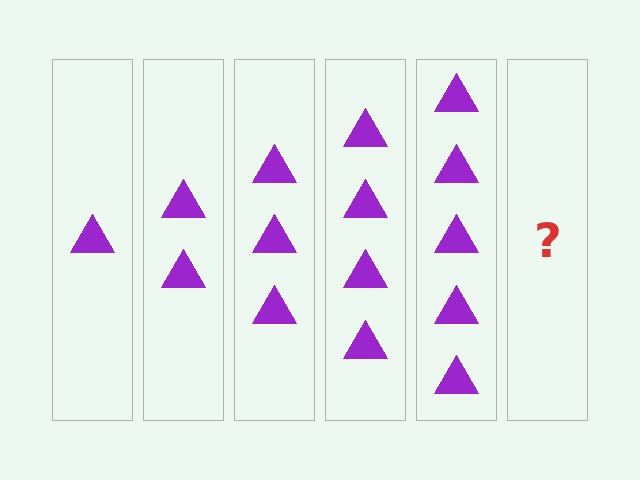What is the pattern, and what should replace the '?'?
The pattern is that each step adds one more triangle. The '?' should be 6 triangles.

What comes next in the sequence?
The next element should be 6 triangles.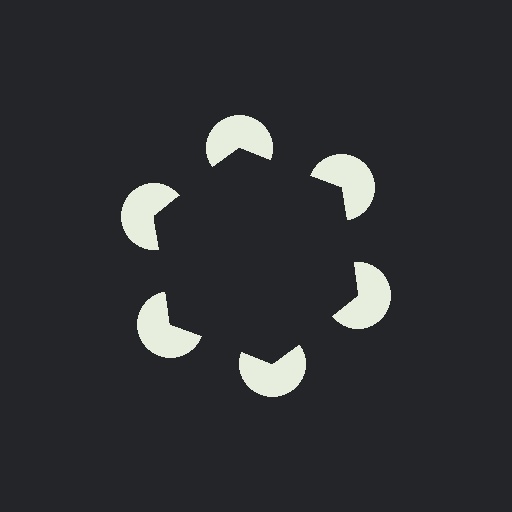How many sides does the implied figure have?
6 sides.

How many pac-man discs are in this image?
There are 6 — one at each vertex of the illusory hexagon.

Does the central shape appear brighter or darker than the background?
It typically appears slightly darker than the background, even though no actual brightness change is drawn.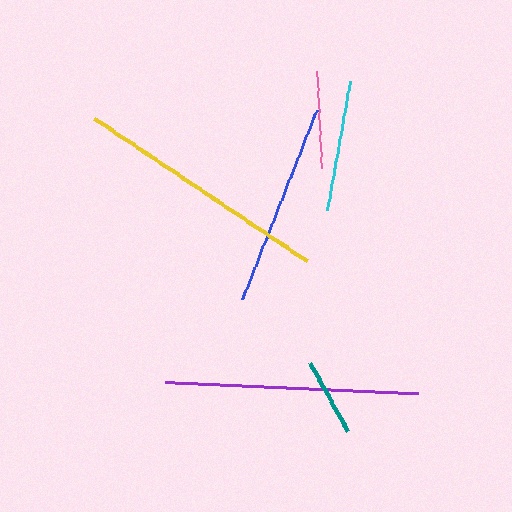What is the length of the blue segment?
The blue segment is approximately 204 pixels long.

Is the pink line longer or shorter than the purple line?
The purple line is longer than the pink line.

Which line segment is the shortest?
The teal line is the shortest at approximately 78 pixels.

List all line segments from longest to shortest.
From longest to shortest: yellow, purple, blue, cyan, pink, teal.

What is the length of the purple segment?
The purple segment is approximately 254 pixels long.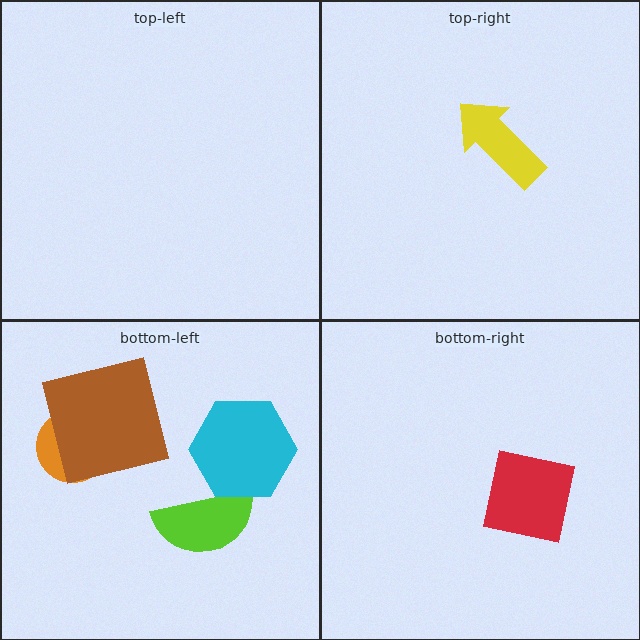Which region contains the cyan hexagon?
The bottom-left region.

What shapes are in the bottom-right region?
The red square.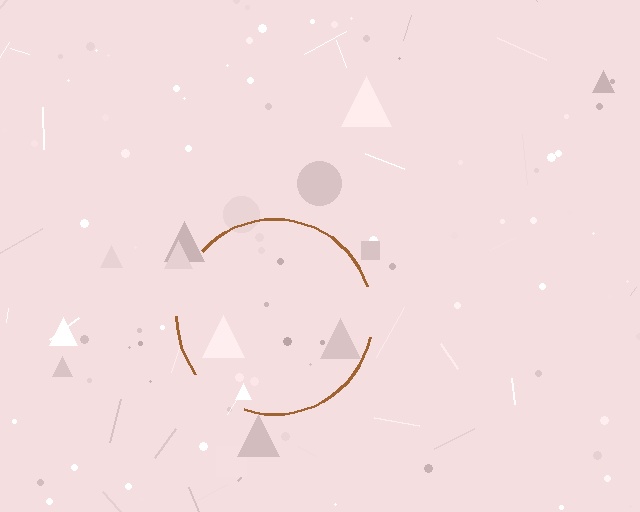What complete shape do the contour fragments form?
The contour fragments form a circle.